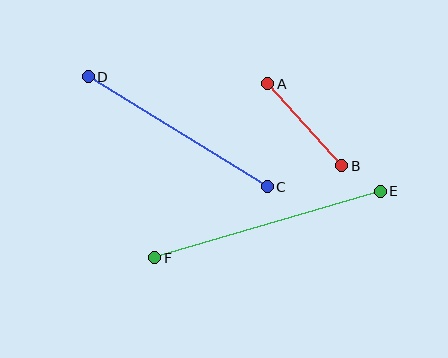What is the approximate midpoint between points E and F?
The midpoint is at approximately (268, 224) pixels.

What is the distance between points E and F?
The distance is approximately 235 pixels.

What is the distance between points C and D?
The distance is approximately 210 pixels.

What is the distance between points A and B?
The distance is approximately 110 pixels.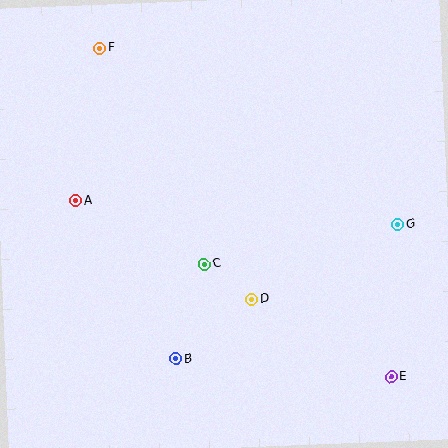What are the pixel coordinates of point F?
Point F is at (100, 48).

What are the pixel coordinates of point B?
Point B is at (176, 359).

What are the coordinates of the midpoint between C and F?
The midpoint between C and F is at (152, 156).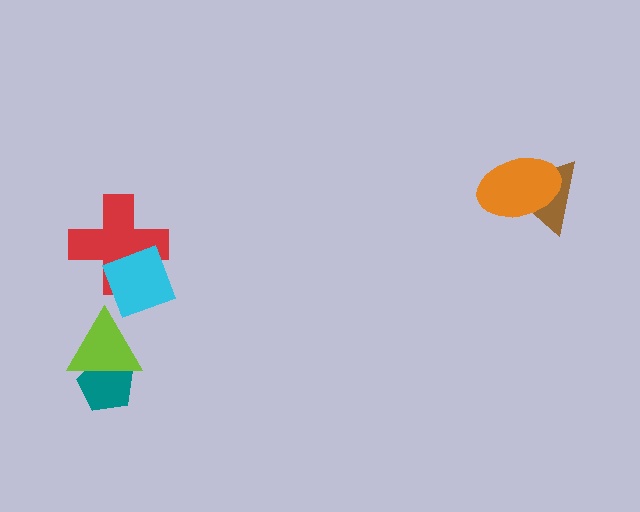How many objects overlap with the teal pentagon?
1 object overlaps with the teal pentagon.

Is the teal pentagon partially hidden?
Yes, it is partially covered by another shape.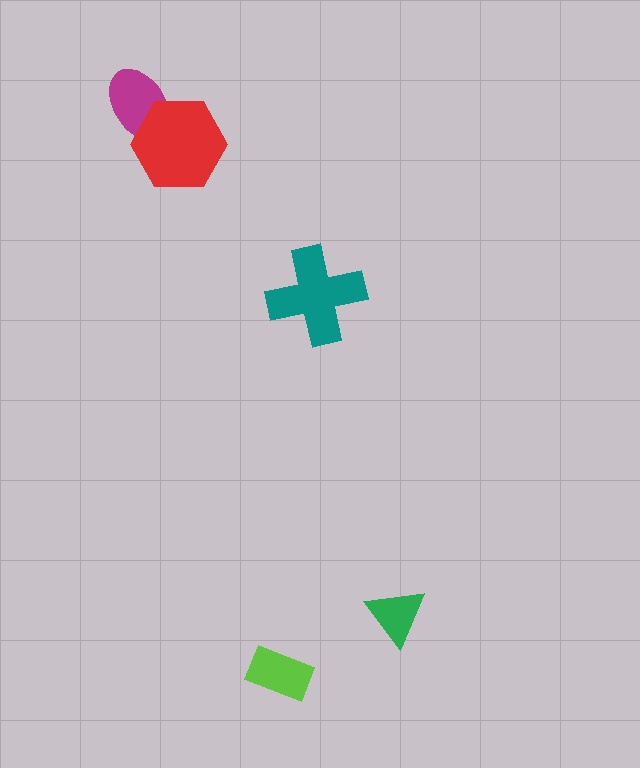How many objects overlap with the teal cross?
0 objects overlap with the teal cross.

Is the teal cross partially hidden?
No, no other shape covers it.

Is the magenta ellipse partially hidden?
Yes, it is partially covered by another shape.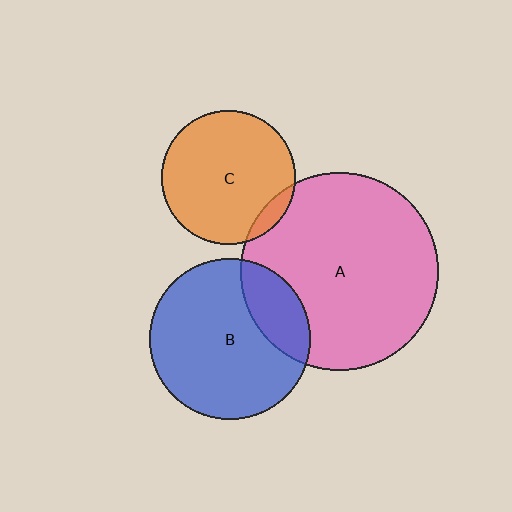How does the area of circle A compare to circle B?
Approximately 1.5 times.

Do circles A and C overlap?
Yes.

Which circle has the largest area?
Circle A (pink).